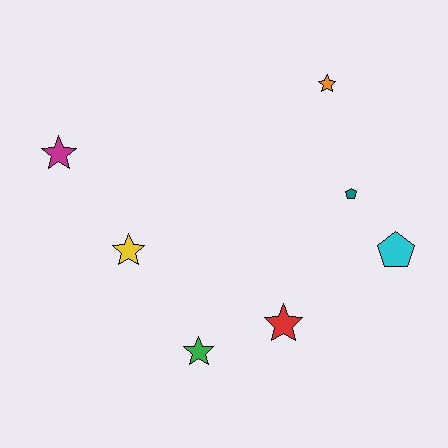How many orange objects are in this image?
There is 1 orange object.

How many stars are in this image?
There are 5 stars.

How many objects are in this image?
There are 7 objects.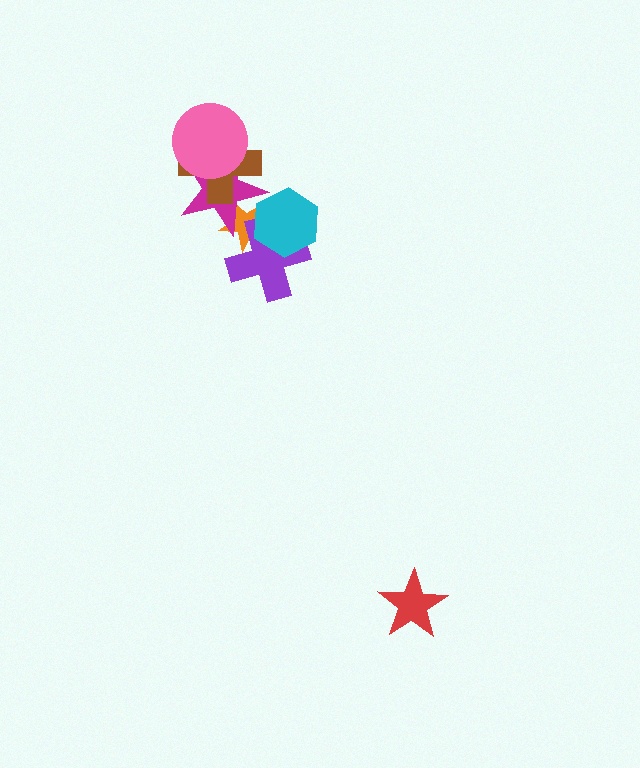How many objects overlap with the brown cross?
2 objects overlap with the brown cross.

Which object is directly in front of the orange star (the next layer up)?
The purple cross is directly in front of the orange star.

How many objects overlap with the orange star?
3 objects overlap with the orange star.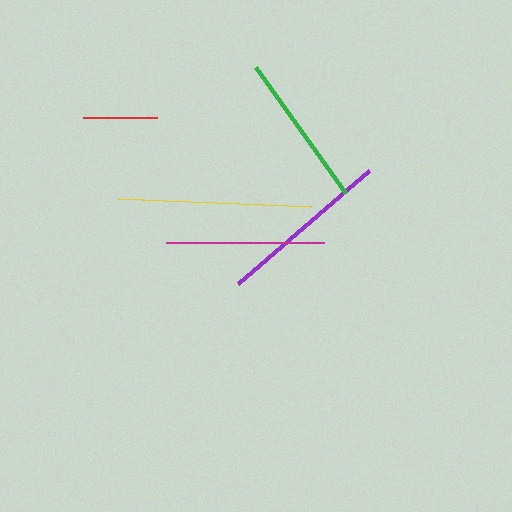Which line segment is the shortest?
The red line is the shortest at approximately 74 pixels.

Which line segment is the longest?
The yellow line is the longest at approximately 193 pixels.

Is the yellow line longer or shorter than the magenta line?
The yellow line is longer than the magenta line.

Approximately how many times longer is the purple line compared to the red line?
The purple line is approximately 2.4 times the length of the red line.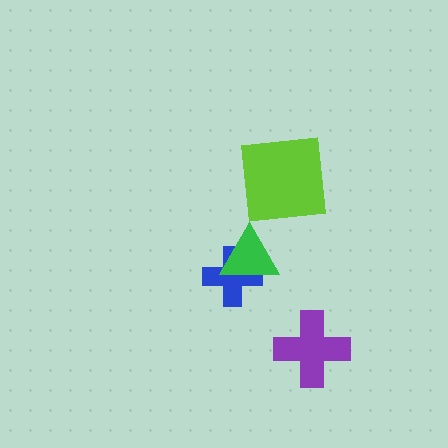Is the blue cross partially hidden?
Yes, it is partially covered by another shape.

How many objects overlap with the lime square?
0 objects overlap with the lime square.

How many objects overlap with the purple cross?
0 objects overlap with the purple cross.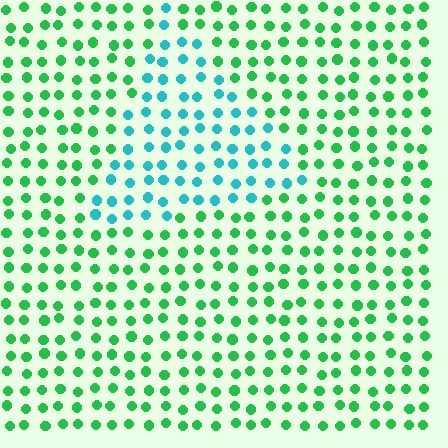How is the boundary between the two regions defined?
The boundary is defined purely by a slight shift in hue (about 46 degrees). Spacing, size, and orientation are identical on both sides.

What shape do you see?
I see a triangle.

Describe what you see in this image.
The image is filled with small green elements in a uniform arrangement. A triangle-shaped region is visible where the elements are tinted to a slightly different hue, forming a subtle color boundary.